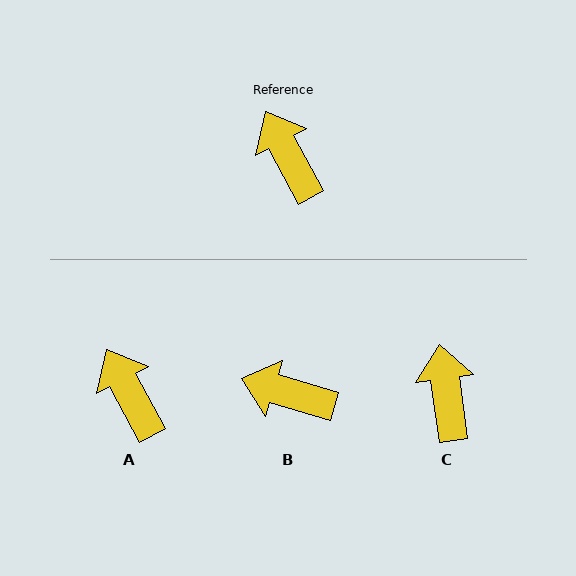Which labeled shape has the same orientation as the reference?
A.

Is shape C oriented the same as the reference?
No, it is off by about 20 degrees.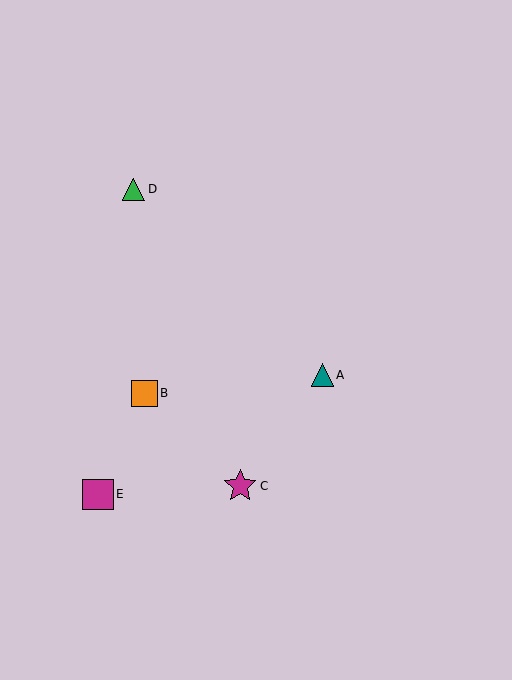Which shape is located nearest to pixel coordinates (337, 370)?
The teal triangle (labeled A) at (322, 375) is nearest to that location.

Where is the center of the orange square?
The center of the orange square is at (144, 393).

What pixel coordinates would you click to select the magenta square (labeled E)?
Click at (98, 494) to select the magenta square E.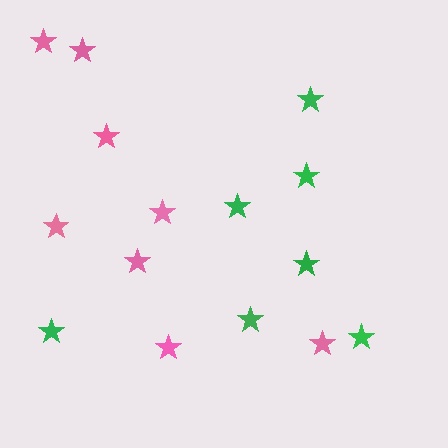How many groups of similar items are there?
There are 2 groups: one group of green stars (7) and one group of pink stars (8).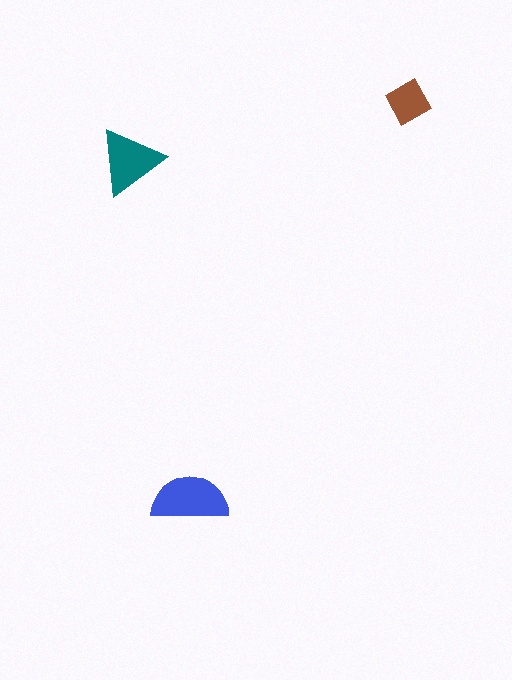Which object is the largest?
The blue semicircle.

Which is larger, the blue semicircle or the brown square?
The blue semicircle.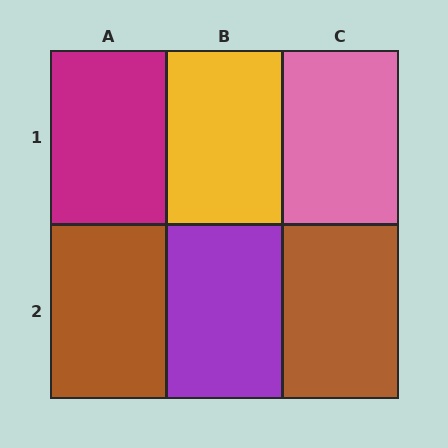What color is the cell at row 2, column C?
Brown.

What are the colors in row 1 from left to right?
Magenta, yellow, pink.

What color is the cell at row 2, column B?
Purple.